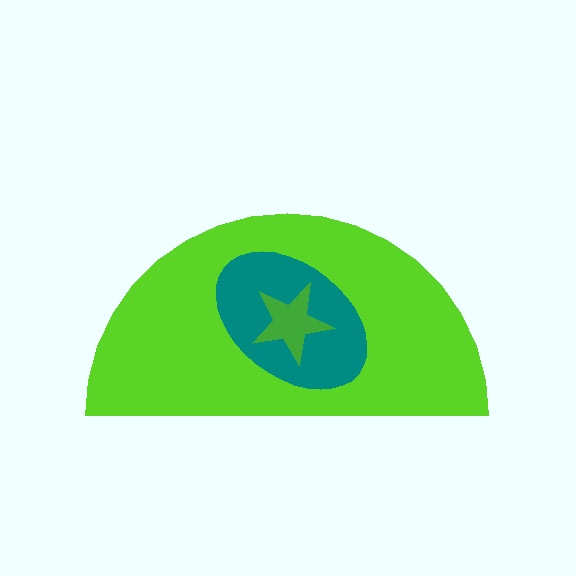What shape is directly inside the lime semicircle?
The teal ellipse.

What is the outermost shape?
The lime semicircle.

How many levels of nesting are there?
3.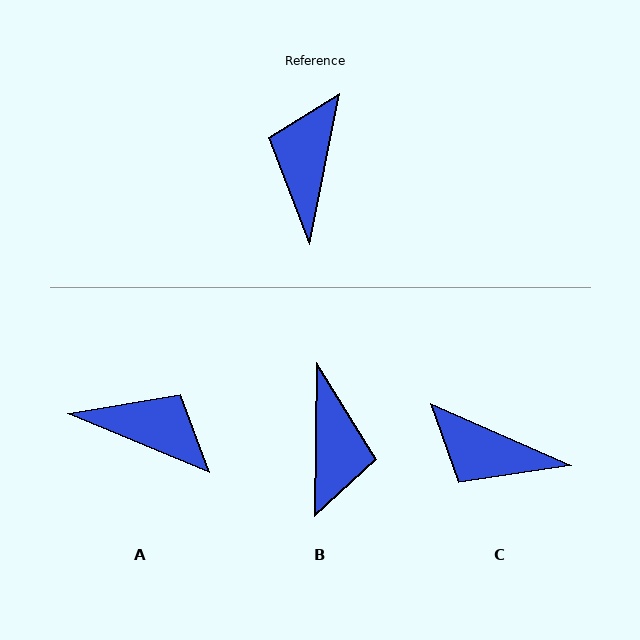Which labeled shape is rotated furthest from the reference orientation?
B, about 169 degrees away.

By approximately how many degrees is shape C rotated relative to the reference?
Approximately 78 degrees counter-clockwise.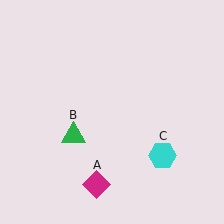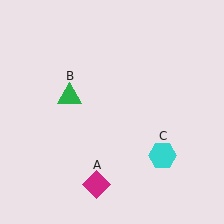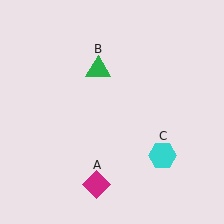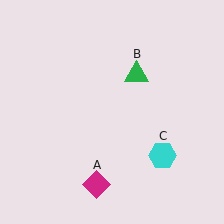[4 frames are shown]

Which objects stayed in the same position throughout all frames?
Magenta diamond (object A) and cyan hexagon (object C) remained stationary.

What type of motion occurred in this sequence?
The green triangle (object B) rotated clockwise around the center of the scene.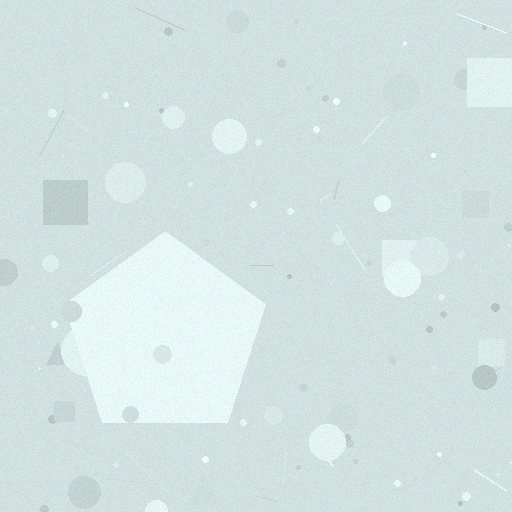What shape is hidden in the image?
A pentagon is hidden in the image.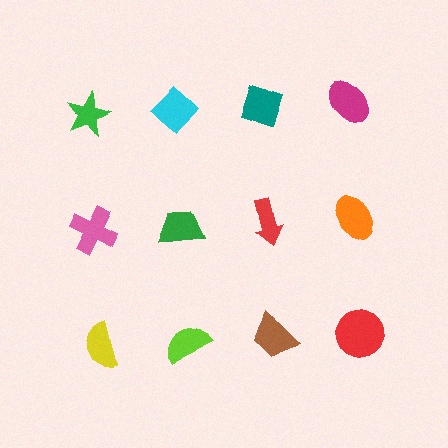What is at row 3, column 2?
A lime semicircle.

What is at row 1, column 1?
A green star.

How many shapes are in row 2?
4 shapes.